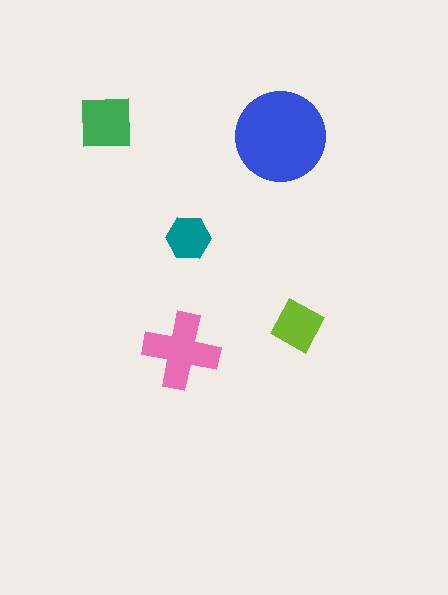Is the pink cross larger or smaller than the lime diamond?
Larger.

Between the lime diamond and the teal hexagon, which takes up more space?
The lime diamond.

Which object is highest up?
The green square is topmost.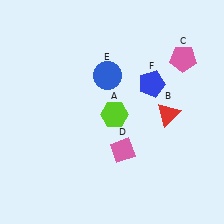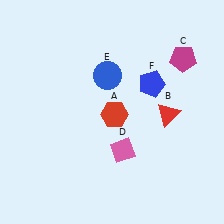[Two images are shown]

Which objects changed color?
A changed from lime to red. C changed from pink to magenta.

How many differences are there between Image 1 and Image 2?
There are 2 differences between the two images.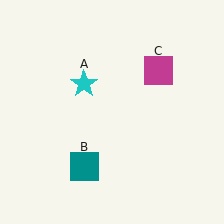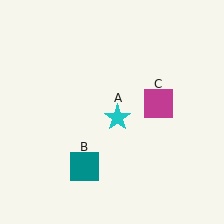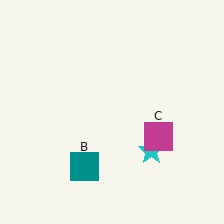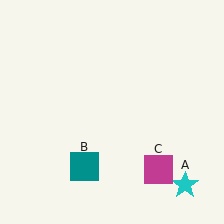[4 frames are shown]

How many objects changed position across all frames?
2 objects changed position: cyan star (object A), magenta square (object C).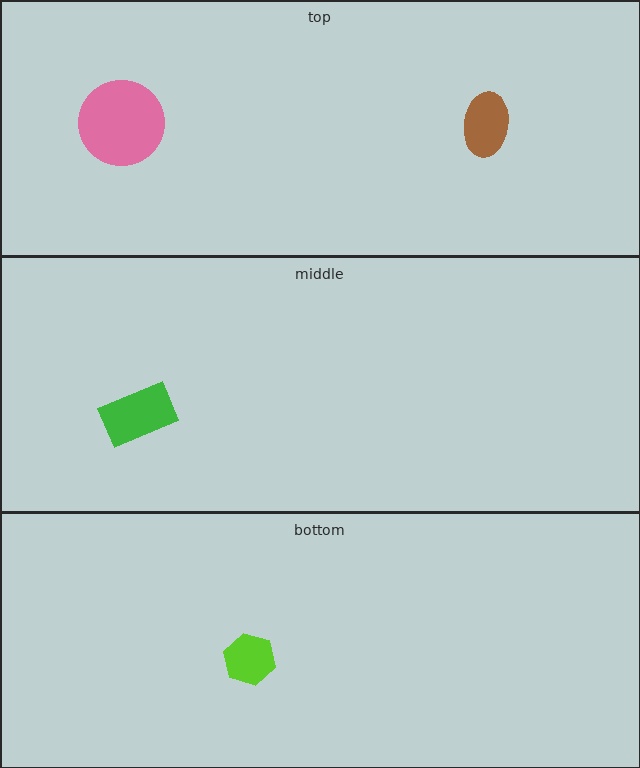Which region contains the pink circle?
The top region.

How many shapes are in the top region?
2.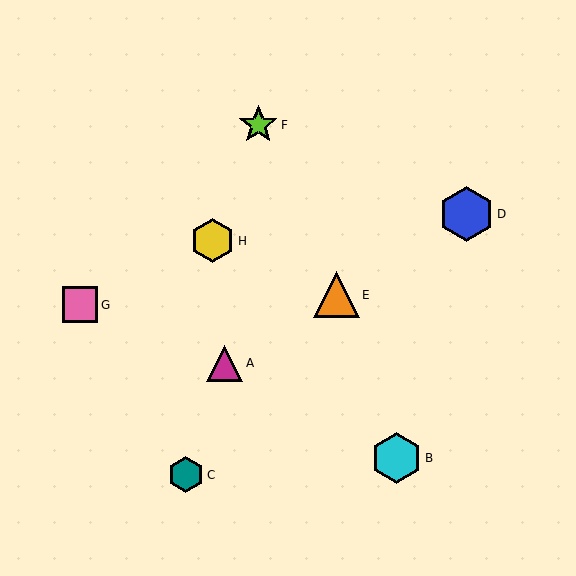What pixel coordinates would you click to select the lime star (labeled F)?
Click at (258, 125) to select the lime star F.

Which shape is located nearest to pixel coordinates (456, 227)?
The blue hexagon (labeled D) at (466, 214) is nearest to that location.